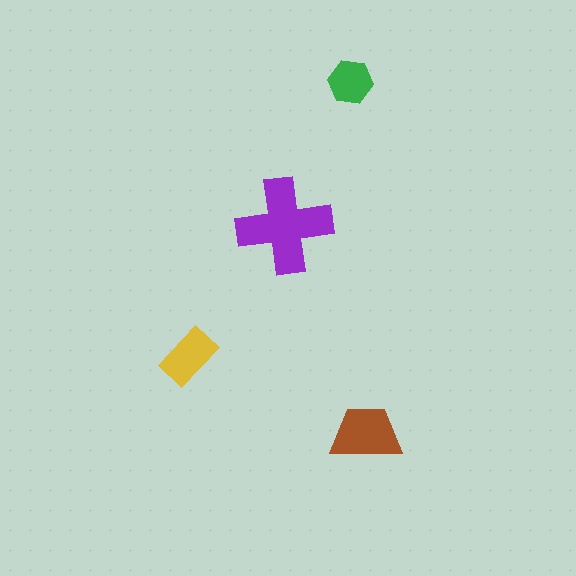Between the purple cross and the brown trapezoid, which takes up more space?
The purple cross.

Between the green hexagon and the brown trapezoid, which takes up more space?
The brown trapezoid.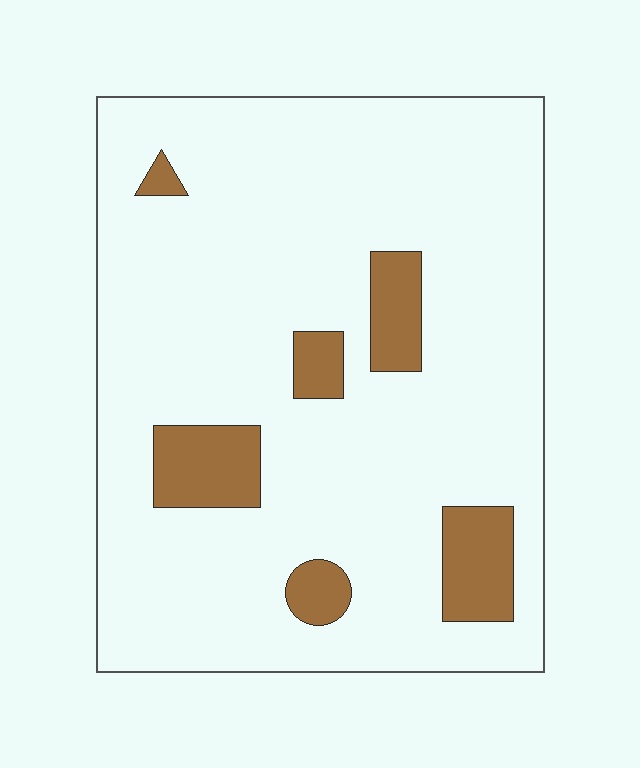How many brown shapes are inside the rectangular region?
6.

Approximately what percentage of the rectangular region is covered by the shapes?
Approximately 10%.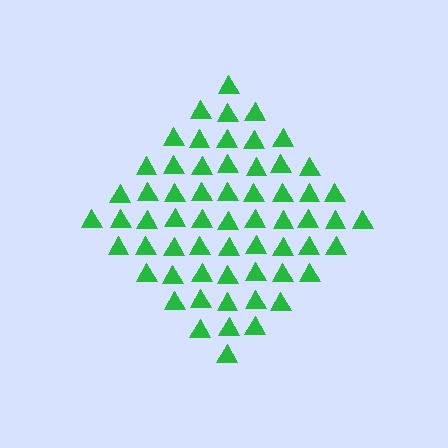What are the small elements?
The small elements are triangles.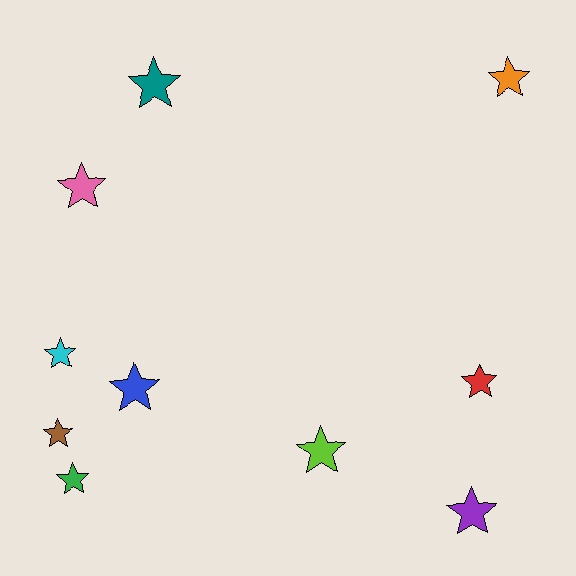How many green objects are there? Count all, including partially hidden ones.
There is 1 green object.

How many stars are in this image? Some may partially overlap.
There are 10 stars.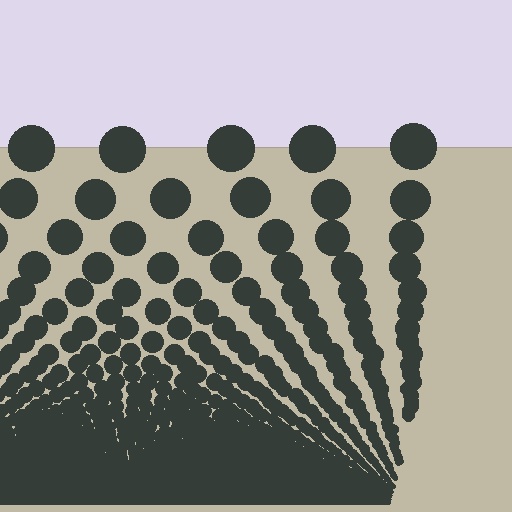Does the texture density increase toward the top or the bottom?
Density increases toward the bottom.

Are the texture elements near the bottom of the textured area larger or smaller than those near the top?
Smaller. The gradient is inverted — elements near the bottom are smaller and denser.